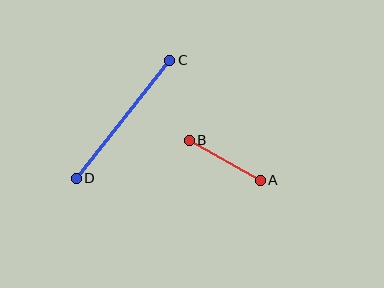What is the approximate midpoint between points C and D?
The midpoint is at approximately (123, 119) pixels.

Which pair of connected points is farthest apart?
Points C and D are farthest apart.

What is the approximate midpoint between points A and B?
The midpoint is at approximately (225, 160) pixels.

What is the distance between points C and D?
The distance is approximately 150 pixels.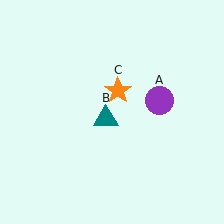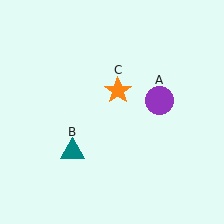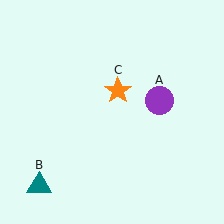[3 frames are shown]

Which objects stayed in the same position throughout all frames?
Purple circle (object A) and orange star (object C) remained stationary.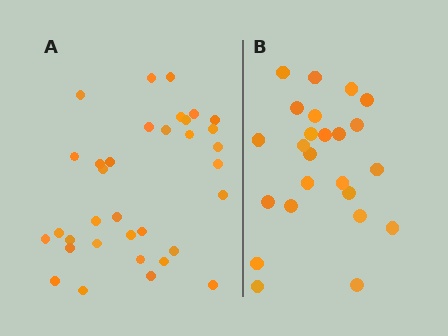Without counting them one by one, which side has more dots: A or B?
Region A (the left region) has more dots.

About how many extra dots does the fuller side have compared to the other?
Region A has roughly 10 or so more dots than region B.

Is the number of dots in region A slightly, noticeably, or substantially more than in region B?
Region A has noticeably more, but not dramatically so. The ratio is roughly 1.4 to 1.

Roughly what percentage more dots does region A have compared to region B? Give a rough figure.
About 40% more.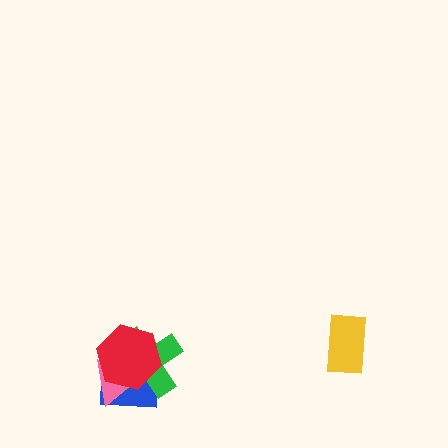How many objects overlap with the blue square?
3 objects overlap with the blue square.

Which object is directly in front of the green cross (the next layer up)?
The pink triangle is directly in front of the green cross.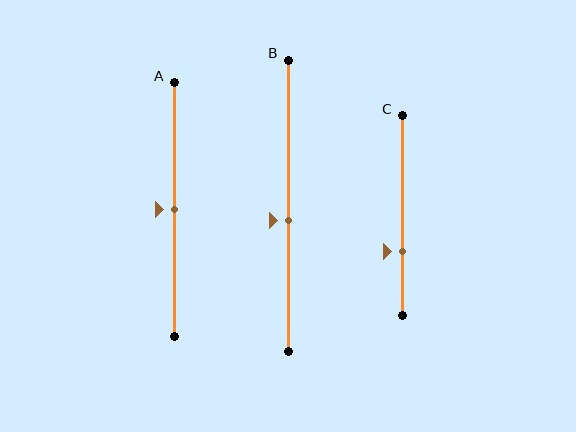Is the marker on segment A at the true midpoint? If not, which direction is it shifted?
Yes, the marker on segment A is at the true midpoint.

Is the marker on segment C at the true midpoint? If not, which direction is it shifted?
No, the marker on segment C is shifted downward by about 18% of the segment length.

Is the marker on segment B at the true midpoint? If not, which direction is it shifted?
No, the marker on segment B is shifted downward by about 5% of the segment length.